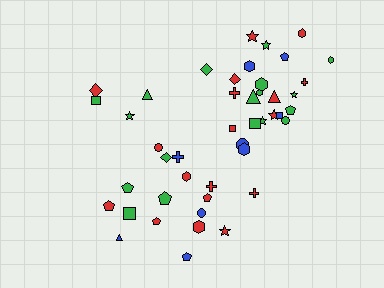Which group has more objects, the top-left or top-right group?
The top-right group.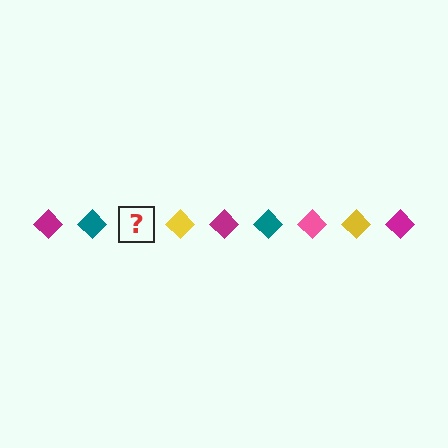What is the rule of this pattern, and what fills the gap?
The rule is that the pattern cycles through magenta, teal, pink, yellow diamonds. The gap should be filled with a pink diamond.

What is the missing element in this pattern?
The missing element is a pink diamond.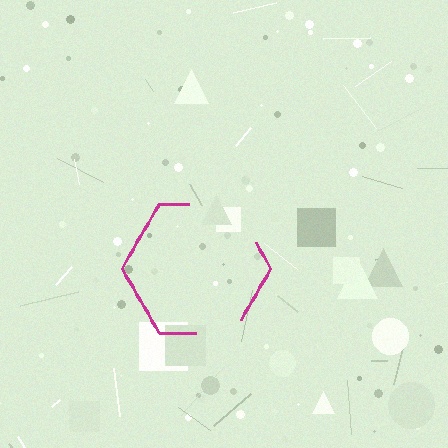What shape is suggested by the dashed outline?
The dashed outline suggests a hexagon.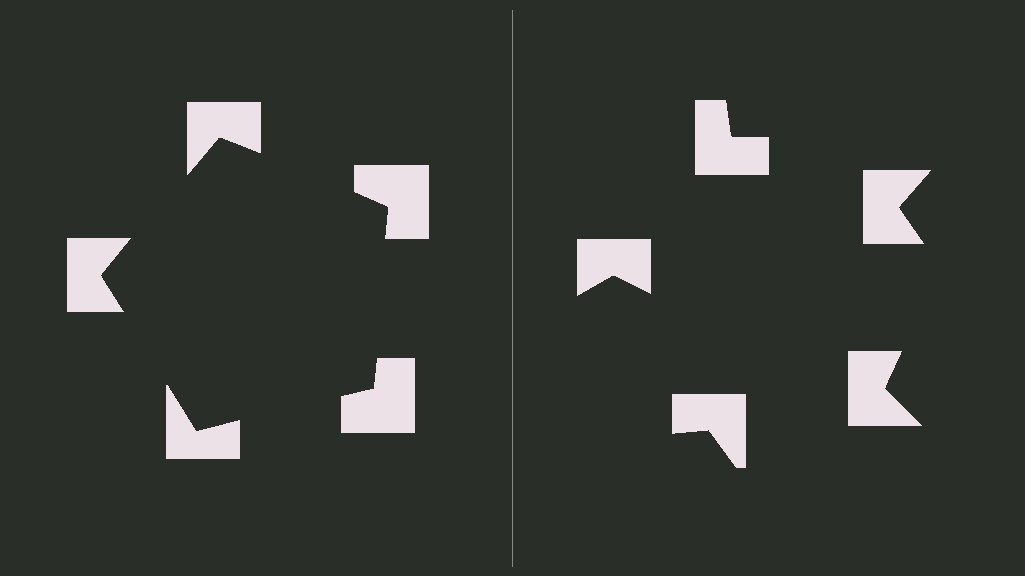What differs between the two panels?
The notched squares are positioned identically on both sides; only the wedge orientations differ. On the left they align to a pentagon; on the right they are misaligned.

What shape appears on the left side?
An illusory pentagon.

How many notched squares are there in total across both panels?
10 — 5 on each side.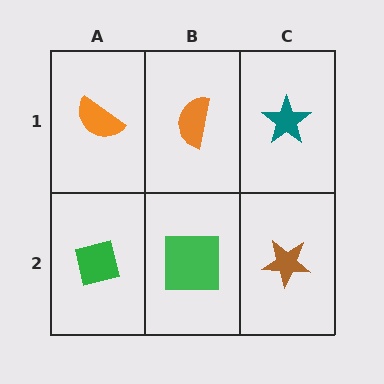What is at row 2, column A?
A green square.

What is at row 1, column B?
An orange semicircle.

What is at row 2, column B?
A green square.